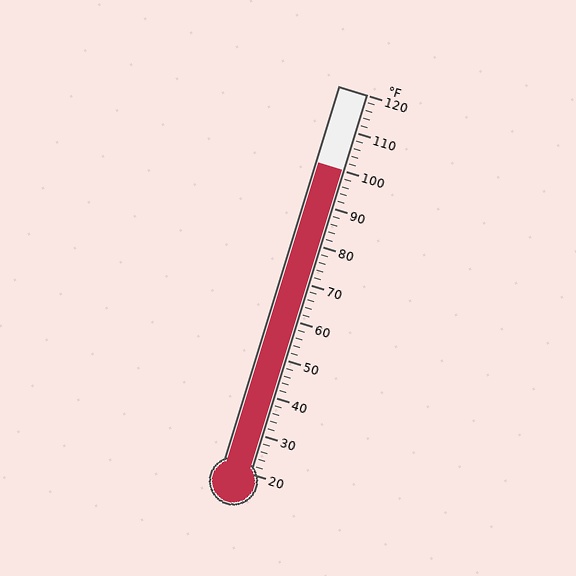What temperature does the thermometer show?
The thermometer shows approximately 100°F.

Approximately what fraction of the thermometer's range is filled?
The thermometer is filled to approximately 80% of its range.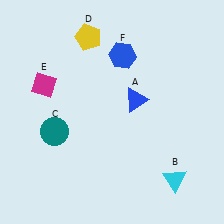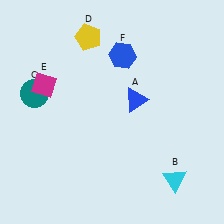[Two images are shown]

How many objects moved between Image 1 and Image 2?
1 object moved between the two images.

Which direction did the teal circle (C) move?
The teal circle (C) moved up.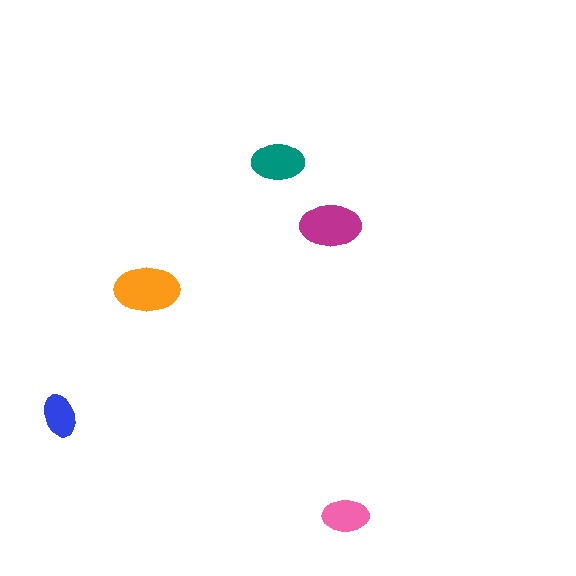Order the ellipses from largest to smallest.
the orange one, the magenta one, the teal one, the pink one, the blue one.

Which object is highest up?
The teal ellipse is topmost.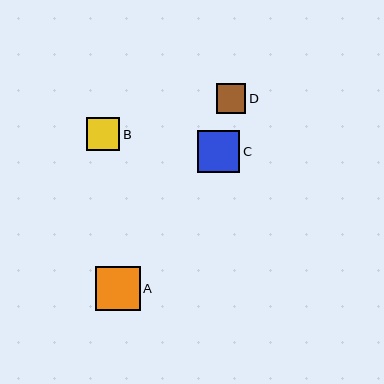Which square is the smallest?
Square D is the smallest with a size of approximately 30 pixels.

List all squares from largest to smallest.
From largest to smallest: A, C, B, D.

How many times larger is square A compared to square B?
Square A is approximately 1.4 times the size of square B.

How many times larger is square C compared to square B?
Square C is approximately 1.3 times the size of square B.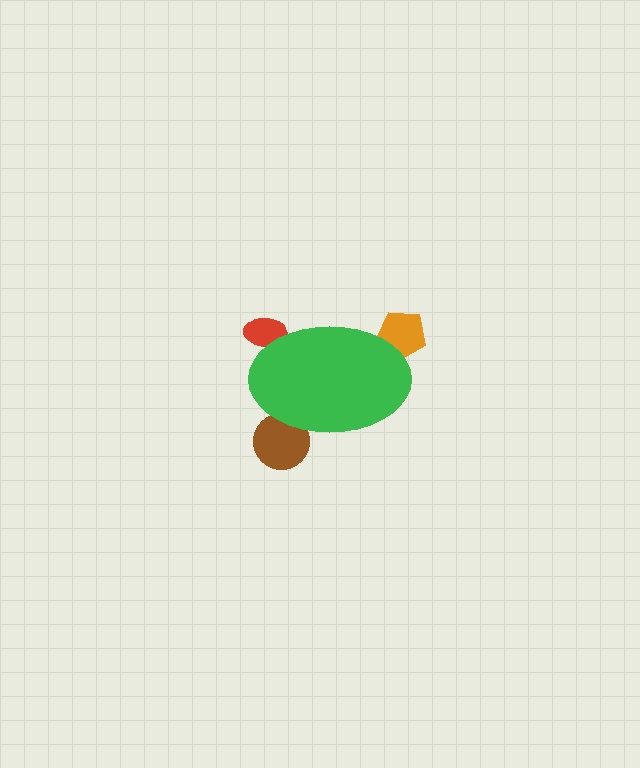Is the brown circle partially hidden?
Yes, the brown circle is partially hidden behind the green ellipse.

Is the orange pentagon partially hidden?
Yes, the orange pentagon is partially hidden behind the green ellipse.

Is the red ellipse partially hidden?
Yes, the red ellipse is partially hidden behind the green ellipse.